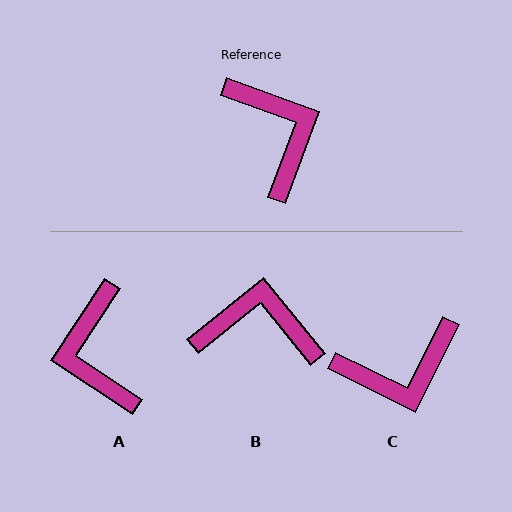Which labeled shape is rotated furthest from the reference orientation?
A, about 167 degrees away.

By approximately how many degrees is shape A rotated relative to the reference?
Approximately 167 degrees counter-clockwise.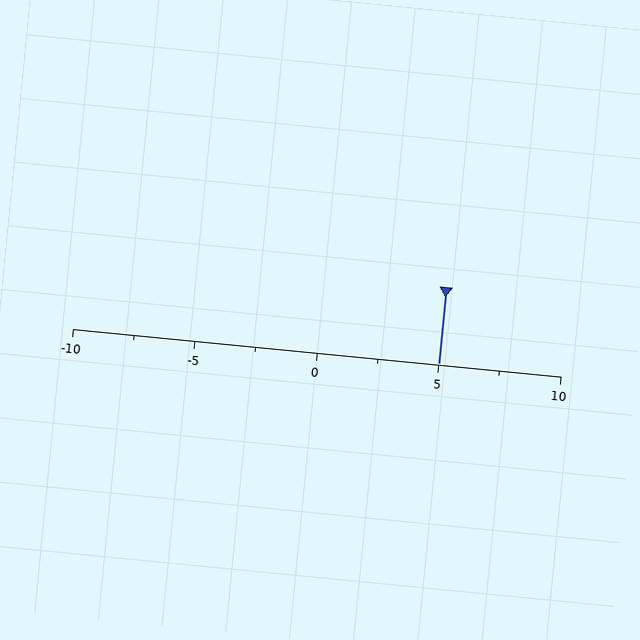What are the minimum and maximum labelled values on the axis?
The axis runs from -10 to 10.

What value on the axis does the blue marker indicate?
The marker indicates approximately 5.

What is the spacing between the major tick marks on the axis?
The major ticks are spaced 5 apart.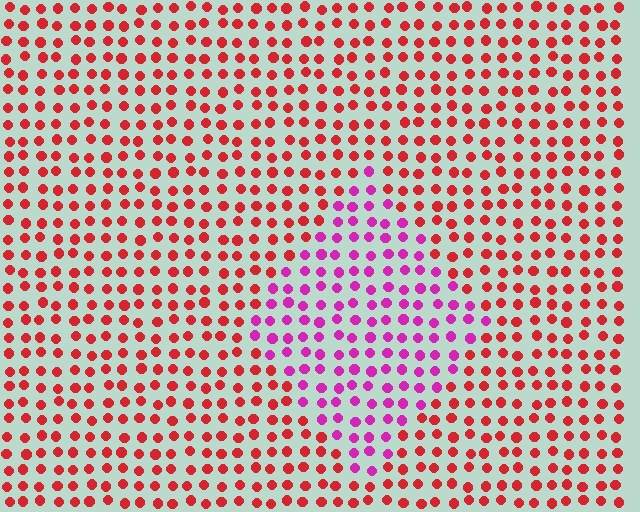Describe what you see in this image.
The image is filled with small red elements in a uniform arrangement. A diamond-shaped region is visible where the elements are tinted to a slightly different hue, forming a subtle color boundary.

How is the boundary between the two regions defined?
The boundary is defined purely by a slight shift in hue (about 46 degrees). Spacing, size, and orientation are identical on both sides.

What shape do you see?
I see a diamond.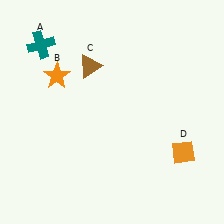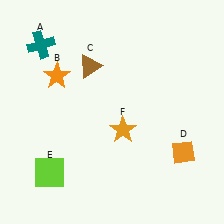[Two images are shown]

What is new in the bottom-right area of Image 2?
An orange star (F) was added in the bottom-right area of Image 2.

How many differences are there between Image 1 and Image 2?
There are 2 differences between the two images.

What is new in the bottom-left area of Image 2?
A lime square (E) was added in the bottom-left area of Image 2.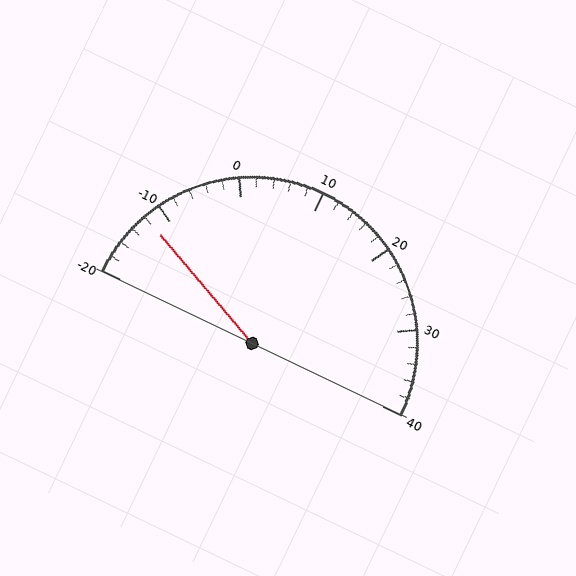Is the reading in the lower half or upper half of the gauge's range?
The reading is in the lower half of the range (-20 to 40).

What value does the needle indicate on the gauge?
The needle indicates approximately -12.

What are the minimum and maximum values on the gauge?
The gauge ranges from -20 to 40.